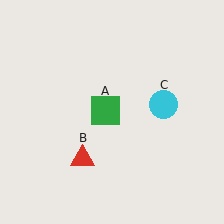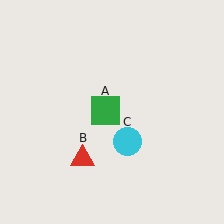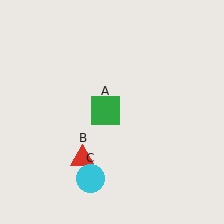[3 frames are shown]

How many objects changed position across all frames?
1 object changed position: cyan circle (object C).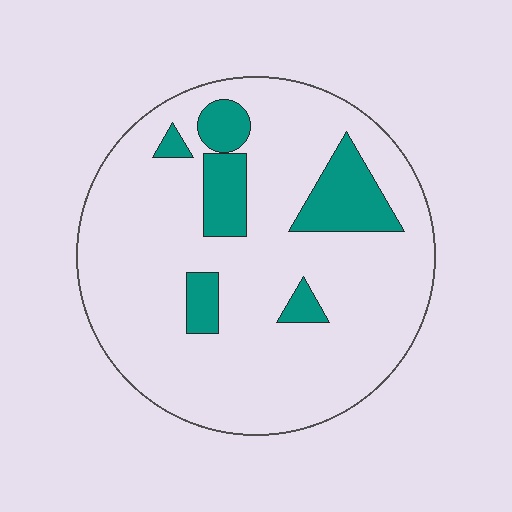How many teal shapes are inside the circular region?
6.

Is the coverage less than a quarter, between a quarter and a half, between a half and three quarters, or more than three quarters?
Less than a quarter.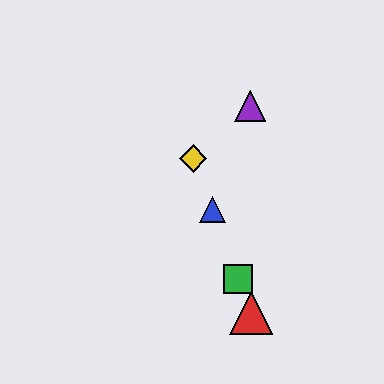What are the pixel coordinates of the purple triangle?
The purple triangle is at (250, 106).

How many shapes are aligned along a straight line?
4 shapes (the red triangle, the blue triangle, the green square, the yellow diamond) are aligned along a straight line.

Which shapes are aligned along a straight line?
The red triangle, the blue triangle, the green square, the yellow diamond are aligned along a straight line.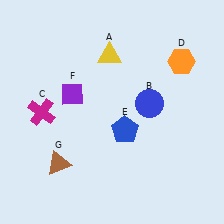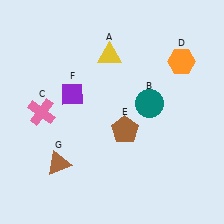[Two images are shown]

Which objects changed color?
B changed from blue to teal. C changed from magenta to pink. E changed from blue to brown.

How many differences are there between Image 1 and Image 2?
There are 3 differences between the two images.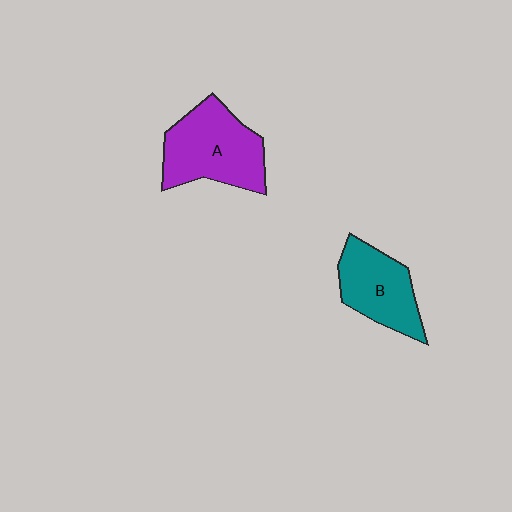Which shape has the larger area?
Shape A (purple).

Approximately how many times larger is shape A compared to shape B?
Approximately 1.3 times.